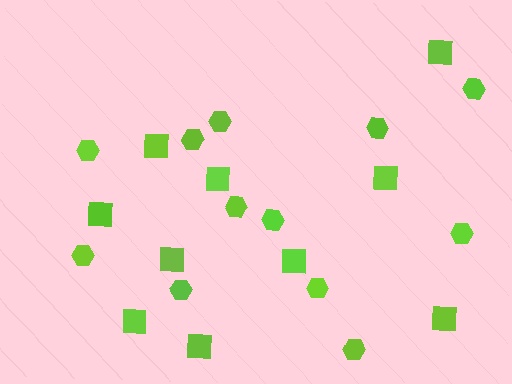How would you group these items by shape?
There are 2 groups: one group of squares (10) and one group of hexagons (12).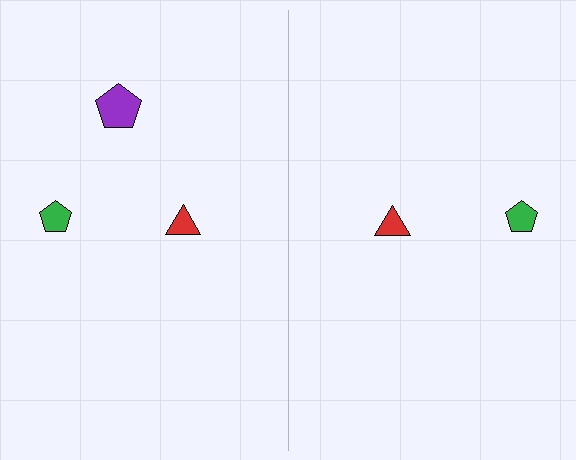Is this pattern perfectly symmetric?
No, the pattern is not perfectly symmetric. A purple pentagon is missing from the right side.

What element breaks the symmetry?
A purple pentagon is missing from the right side.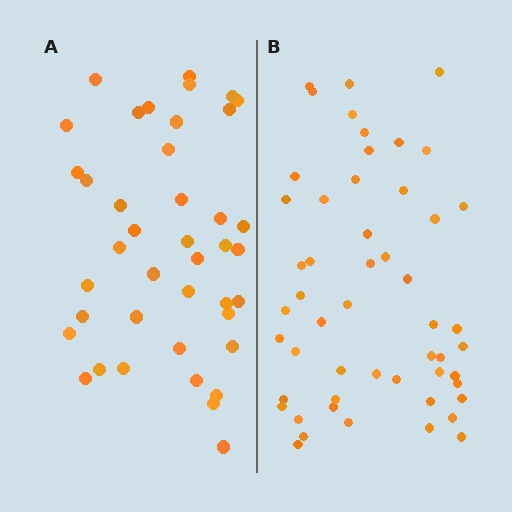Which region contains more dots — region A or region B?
Region B (the right region) has more dots.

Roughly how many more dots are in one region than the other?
Region B has roughly 12 or so more dots than region A.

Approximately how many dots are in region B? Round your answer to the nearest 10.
About 50 dots. (The exact count is 52, which rounds to 50.)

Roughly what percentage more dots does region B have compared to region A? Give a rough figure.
About 25% more.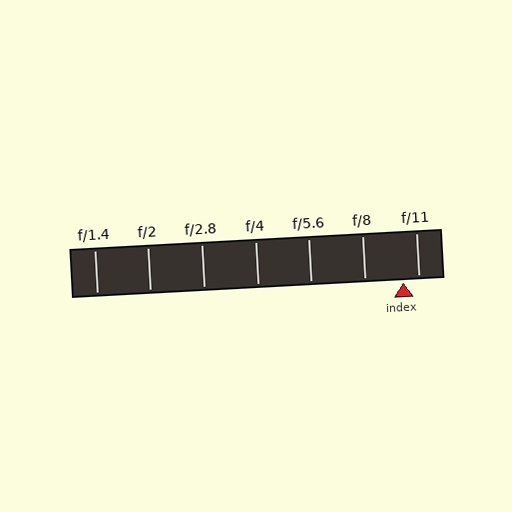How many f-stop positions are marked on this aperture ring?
There are 7 f-stop positions marked.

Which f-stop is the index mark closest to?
The index mark is closest to f/11.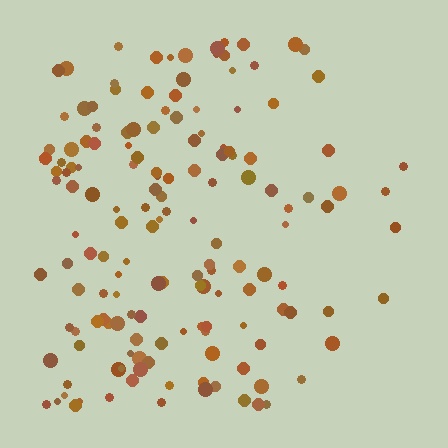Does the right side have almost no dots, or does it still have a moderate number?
Still a moderate number, just noticeably fewer than the left.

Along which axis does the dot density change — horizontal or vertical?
Horizontal.